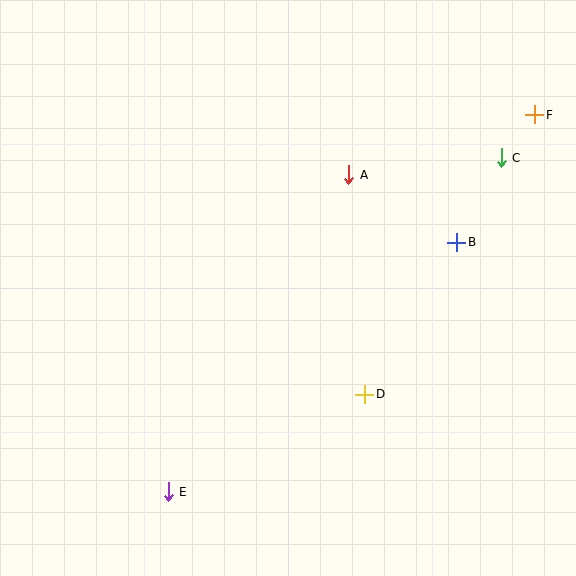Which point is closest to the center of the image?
Point A at (349, 175) is closest to the center.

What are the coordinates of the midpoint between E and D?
The midpoint between E and D is at (266, 443).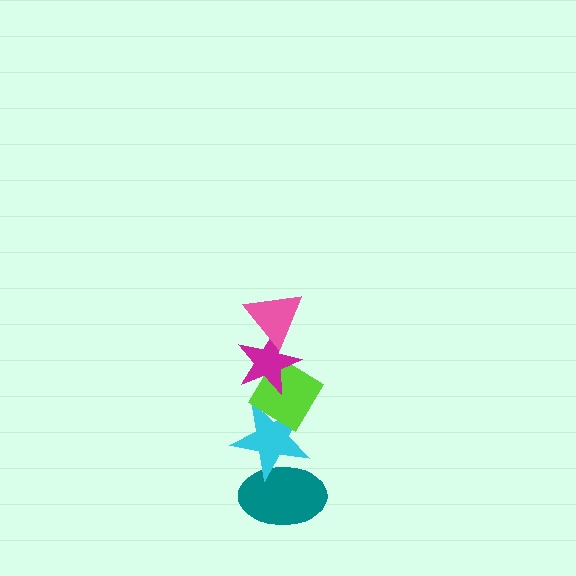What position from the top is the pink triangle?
The pink triangle is 1st from the top.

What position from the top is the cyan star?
The cyan star is 4th from the top.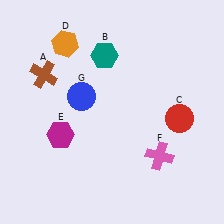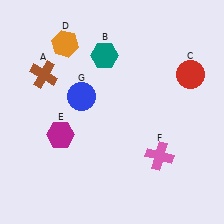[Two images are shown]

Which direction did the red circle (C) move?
The red circle (C) moved up.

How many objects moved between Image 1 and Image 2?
1 object moved between the two images.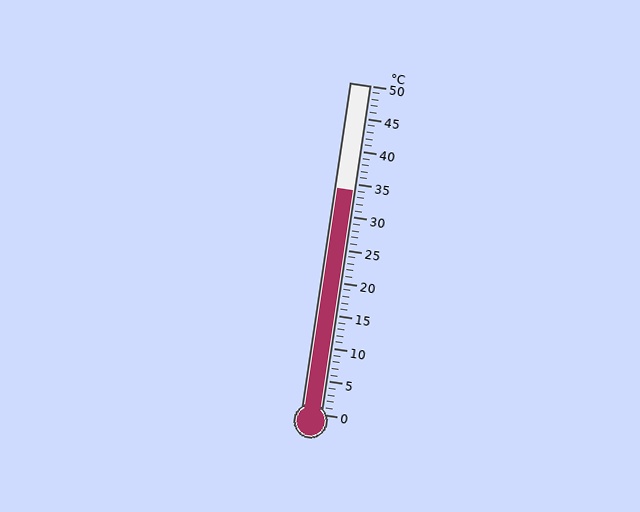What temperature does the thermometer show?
The thermometer shows approximately 34°C.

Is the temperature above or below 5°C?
The temperature is above 5°C.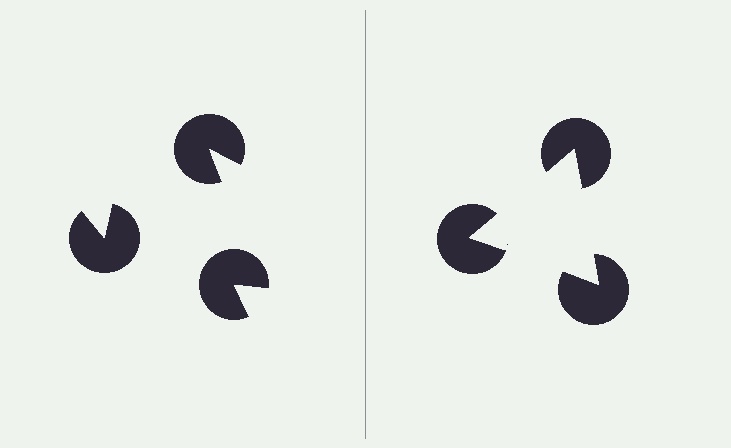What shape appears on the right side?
An illusory triangle.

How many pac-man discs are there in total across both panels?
6 — 3 on each side.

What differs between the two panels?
The pac-man discs are positioned identically on both sides; only the wedge orientations differ. On the right they align to a triangle; on the left they are misaligned.